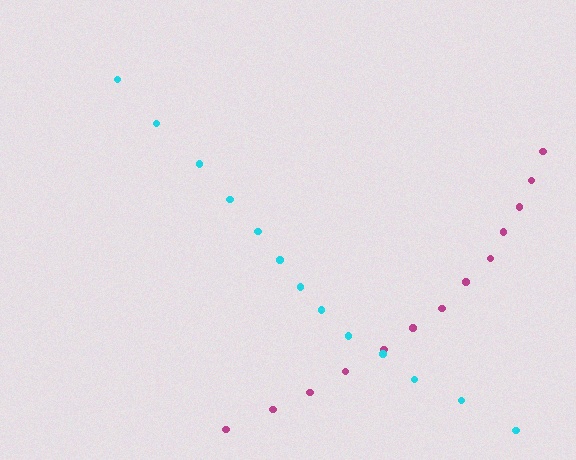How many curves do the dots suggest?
There are 2 distinct paths.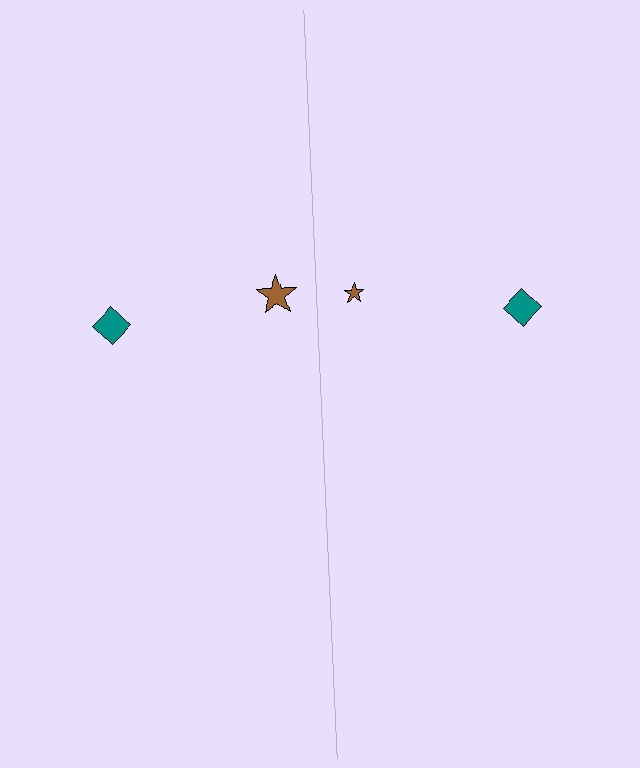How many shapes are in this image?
There are 4 shapes in this image.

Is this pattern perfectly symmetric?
No, the pattern is not perfectly symmetric. The brown star on the right side has a different size than its mirror counterpart.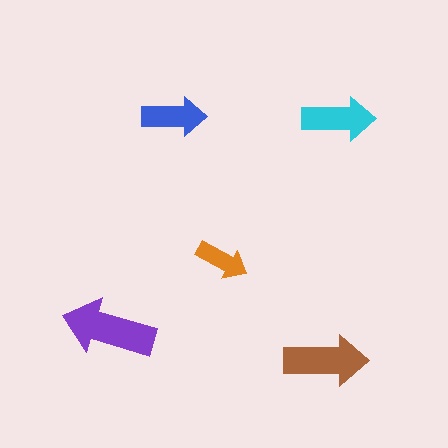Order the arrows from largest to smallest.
the purple one, the brown one, the cyan one, the blue one, the orange one.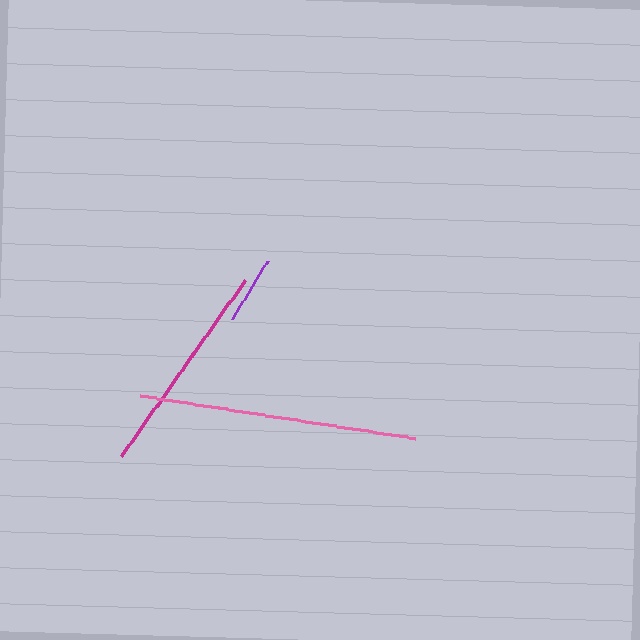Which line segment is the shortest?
The purple line is the shortest at approximately 68 pixels.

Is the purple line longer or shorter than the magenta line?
The magenta line is longer than the purple line.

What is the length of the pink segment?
The pink segment is approximately 278 pixels long.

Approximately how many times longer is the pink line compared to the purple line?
The pink line is approximately 4.1 times the length of the purple line.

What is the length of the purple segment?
The purple segment is approximately 68 pixels long.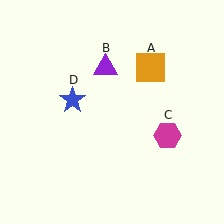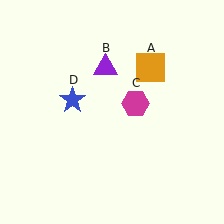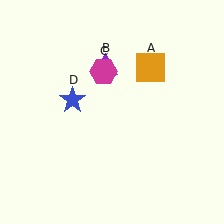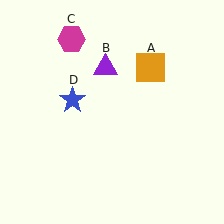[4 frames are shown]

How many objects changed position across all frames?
1 object changed position: magenta hexagon (object C).